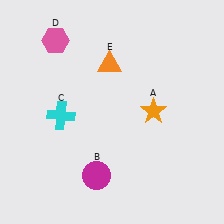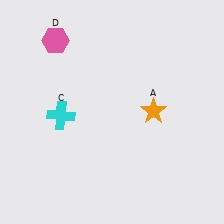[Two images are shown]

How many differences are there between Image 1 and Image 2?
There are 2 differences between the two images.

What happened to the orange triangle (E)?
The orange triangle (E) was removed in Image 2. It was in the top-left area of Image 1.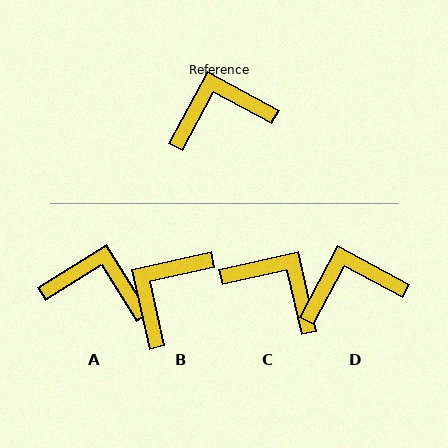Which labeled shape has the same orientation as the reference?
D.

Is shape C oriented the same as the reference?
No, it is off by about 49 degrees.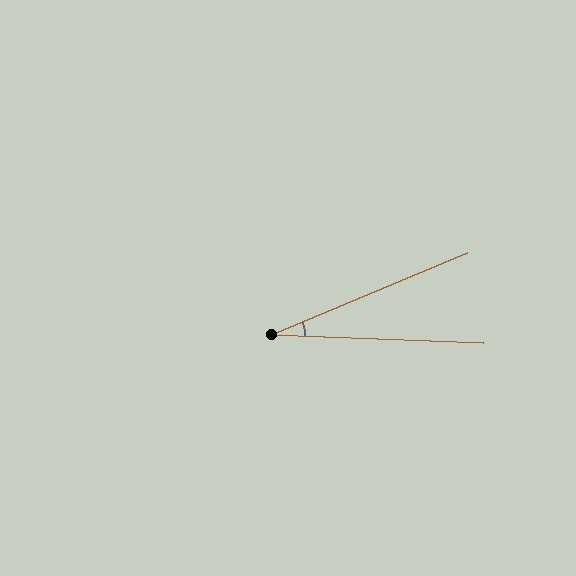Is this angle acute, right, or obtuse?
It is acute.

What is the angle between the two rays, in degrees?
Approximately 25 degrees.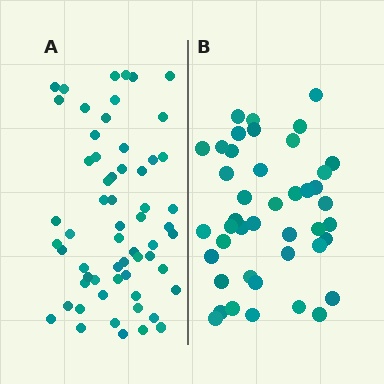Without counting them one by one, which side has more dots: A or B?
Region A (the left region) has more dots.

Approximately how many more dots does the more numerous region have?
Region A has approximately 15 more dots than region B.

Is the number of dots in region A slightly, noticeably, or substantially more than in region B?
Region A has noticeably more, but not dramatically so. The ratio is roughly 1.4 to 1.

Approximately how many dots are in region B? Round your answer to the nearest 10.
About 40 dots. (The exact count is 43, which rounds to 40.)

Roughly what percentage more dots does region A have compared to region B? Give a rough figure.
About 40% more.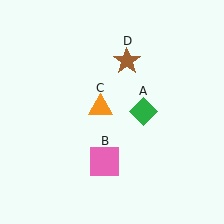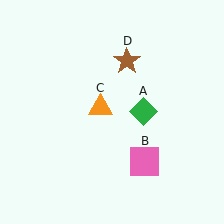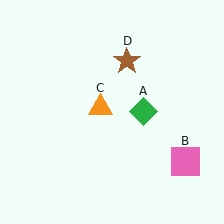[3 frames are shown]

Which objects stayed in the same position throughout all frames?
Green diamond (object A) and orange triangle (object C) and brown star (object D) remained stationary.